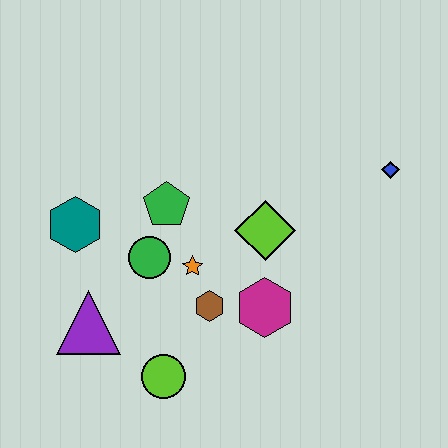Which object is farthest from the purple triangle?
The blue diamond is farthest from the purple triangle.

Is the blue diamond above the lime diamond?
Yes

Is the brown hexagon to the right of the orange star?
Yes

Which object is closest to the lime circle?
The brown hexagon is closest to the lime circle.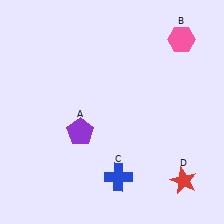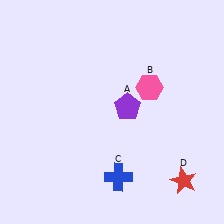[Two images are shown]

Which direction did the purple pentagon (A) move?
The purple pentagon (A) moved right.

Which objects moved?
The objects that moved are: the purple pentagon (A), the pink hexagon (B).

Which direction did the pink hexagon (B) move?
The pink hexagon (B) moved down.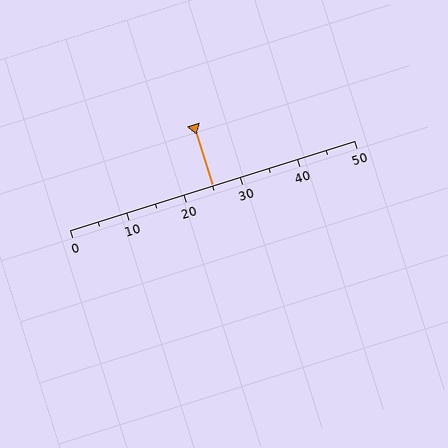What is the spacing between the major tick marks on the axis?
The major ticks are spaced 10 apart.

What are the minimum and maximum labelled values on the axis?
The axis runs from 0 to 50.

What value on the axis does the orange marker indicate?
The marker indicates approximately 25.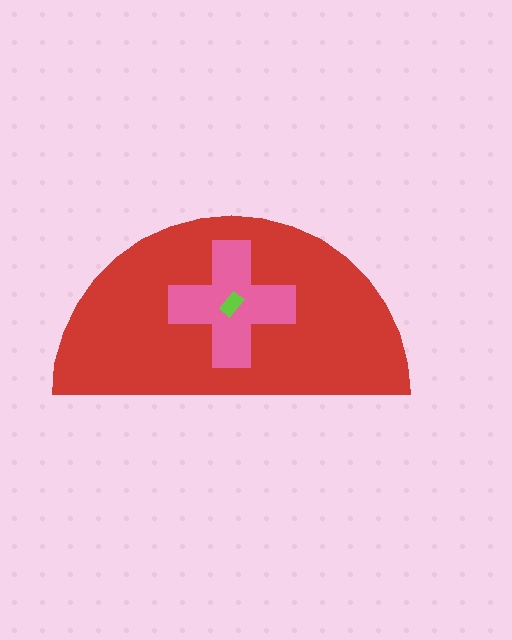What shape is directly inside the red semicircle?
The pink cross.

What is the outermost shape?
The red semicircle.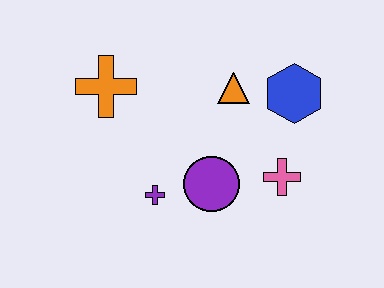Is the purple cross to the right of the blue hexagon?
No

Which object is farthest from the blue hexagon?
The orange cross is farthest from the blue hexagon.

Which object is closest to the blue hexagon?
The orange triangle is closest to the blue hexagon.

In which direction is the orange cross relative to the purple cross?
The orange cross is above the purple cross.